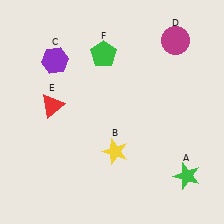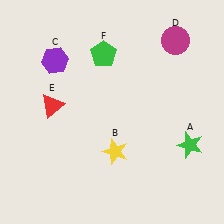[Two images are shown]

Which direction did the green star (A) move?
The green star (A) moved up.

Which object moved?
The green star (A) moved up.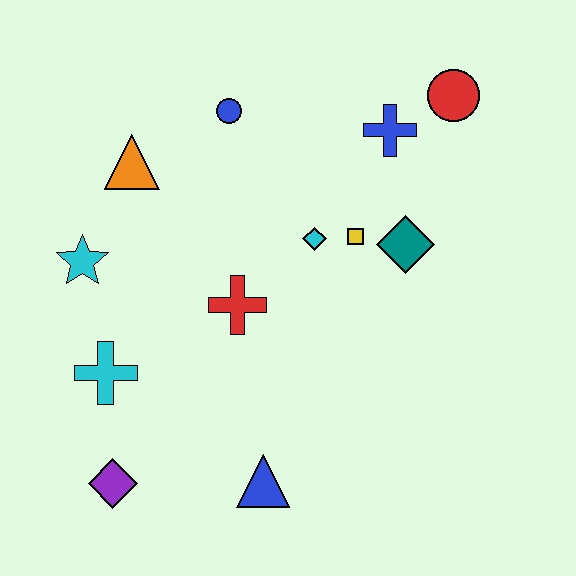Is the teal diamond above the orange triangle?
No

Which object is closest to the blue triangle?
The purple diamond is closest to the blue triangle.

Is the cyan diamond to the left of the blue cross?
Yes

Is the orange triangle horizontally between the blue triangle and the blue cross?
No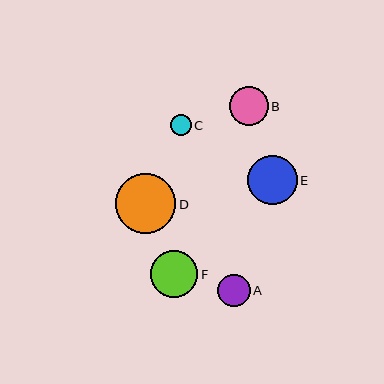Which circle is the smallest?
Circle C is the smallest with a size of approximately 21 pixels.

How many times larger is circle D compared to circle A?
Circle D is approximately 1.8 times the size of circle A.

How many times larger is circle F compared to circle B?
Circle F is approximately 1.2 times the size of circle B.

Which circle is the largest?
Circle D is the largest with a size of approximately 60 pixels.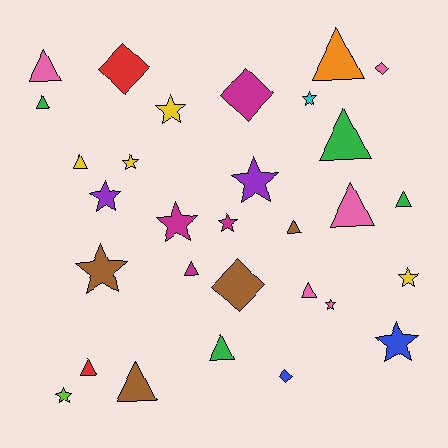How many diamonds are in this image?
There are 5 diamonds.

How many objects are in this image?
There are 30 objects.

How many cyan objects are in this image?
There is 1 cyan object.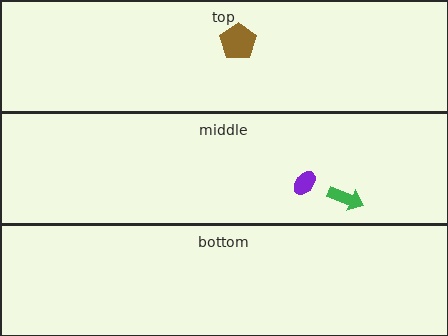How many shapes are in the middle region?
2.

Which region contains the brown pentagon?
The top region.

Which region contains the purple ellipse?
The middle region.